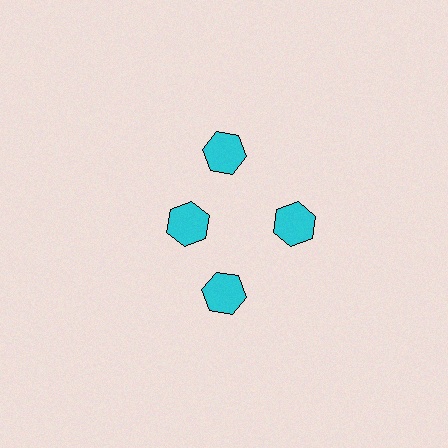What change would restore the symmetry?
The symmetry would be restored by moving it outward, back onto the ring so that all 4 hexagons sit at equal angles and equal distance from the center.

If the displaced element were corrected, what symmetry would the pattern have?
It would have 4-fold rotational symmetry — the pattern would map onto itself every 90 degrees.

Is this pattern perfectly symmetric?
No. The 4 cyan hexagons are arranged in a ring, but one element near the 9 o'clock position is pulled inward toward the center, breaking the 4-fold rotational symmetry.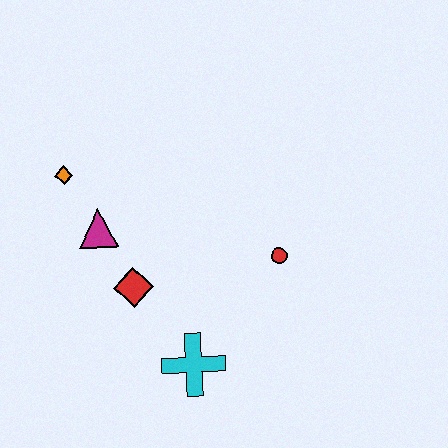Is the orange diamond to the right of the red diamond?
No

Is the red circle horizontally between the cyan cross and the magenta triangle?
No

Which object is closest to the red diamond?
The magenta triangle is closest to the red diamond.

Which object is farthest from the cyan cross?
The orange diamond is farthest from the cyan cross.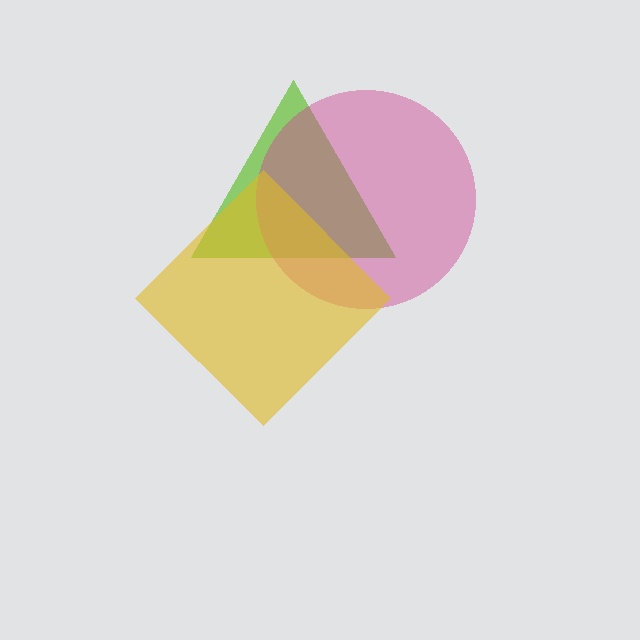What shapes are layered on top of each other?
The layered shapes are: a lime triangle, a magenta circle, a yellow diamond.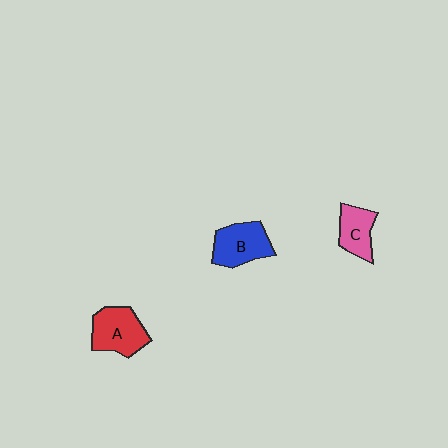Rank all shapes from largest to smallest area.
From largest to smallest: A (red), B (blue), C (pink).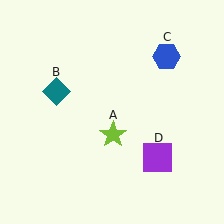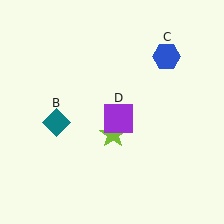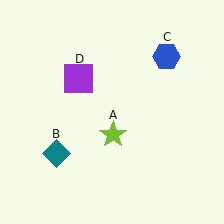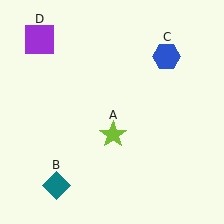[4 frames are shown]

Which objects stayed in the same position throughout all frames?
Lime star (object A) and blue hexagon (object C) remained stationary.